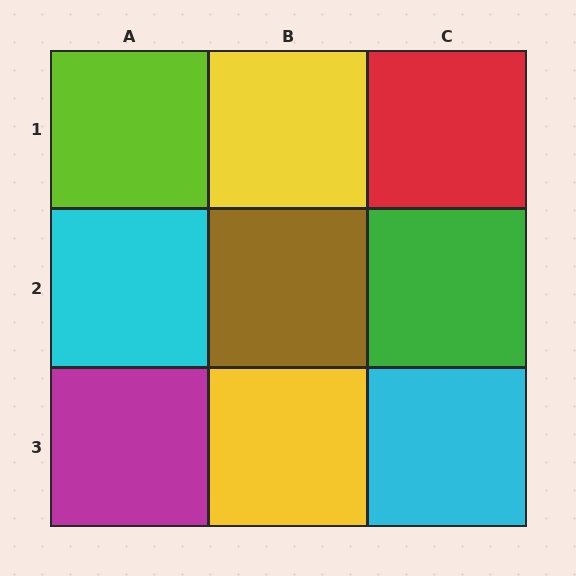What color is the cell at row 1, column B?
Yellow.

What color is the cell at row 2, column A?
Cyan.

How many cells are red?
1 cell is red.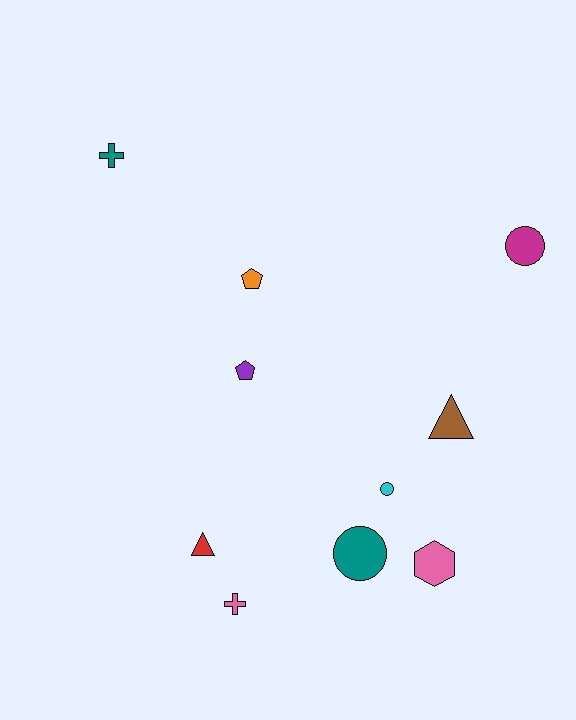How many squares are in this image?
There are no squares.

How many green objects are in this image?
There are no green objects.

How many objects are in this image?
There are 10 objects.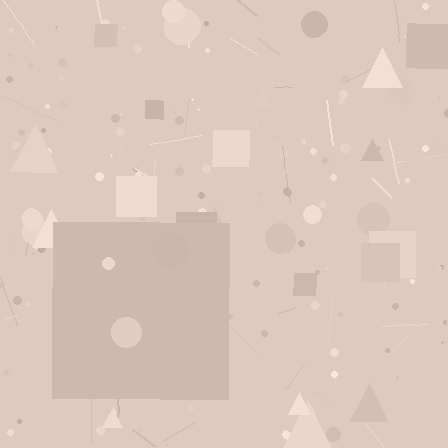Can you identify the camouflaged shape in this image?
The camouflaged shape is a square.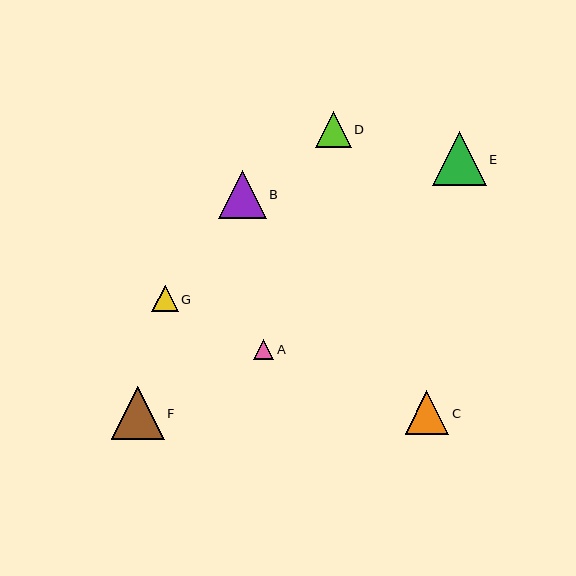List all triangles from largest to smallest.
From largest to smallest: E, F, B, C, D, G, A.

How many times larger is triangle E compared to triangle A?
Triangle E is approximately 2.7 times the size of triangle A.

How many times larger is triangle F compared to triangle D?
Triangle F is approximately 1.5 times the size of triangle D.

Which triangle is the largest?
Triangle E is the largest with a size of approximately 54 pixels.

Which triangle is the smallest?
Triangle A is the smallest with a size of approximately 20 pixels.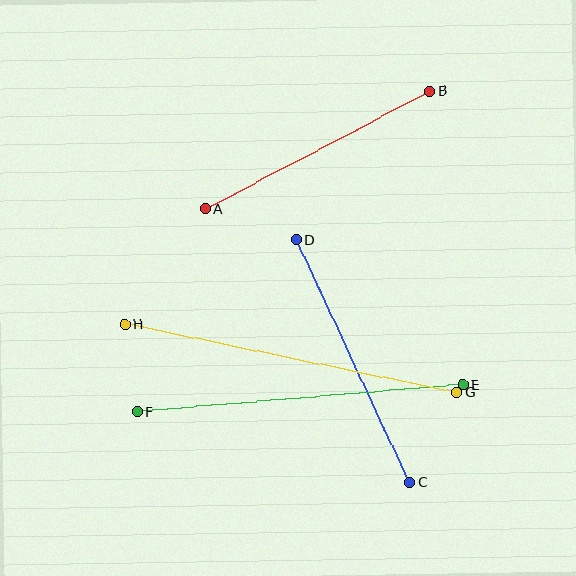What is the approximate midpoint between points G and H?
The midpoint is at approximately (290, 359) pixels.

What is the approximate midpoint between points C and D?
The midpoint is at approximately (353, 361) pixels.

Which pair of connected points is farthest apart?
Points G and H are farthest apart.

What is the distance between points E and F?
The distance is approximately 327 pixels.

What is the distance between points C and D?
The distance is approximately 268 pixels.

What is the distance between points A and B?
The distance is approximately 254 pixels.